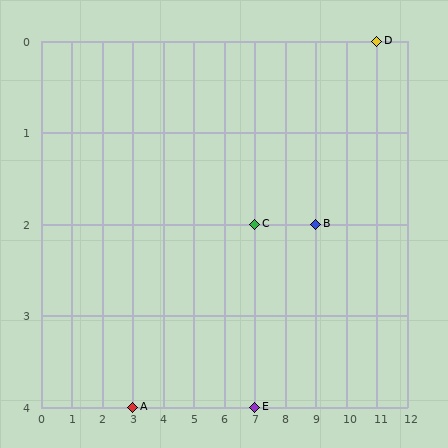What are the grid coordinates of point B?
Point B is at grid coordinates (9, 2).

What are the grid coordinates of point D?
Point D is at grid coordinates (11, 0).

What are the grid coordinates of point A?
Point A is at grid coordinates (3, 4).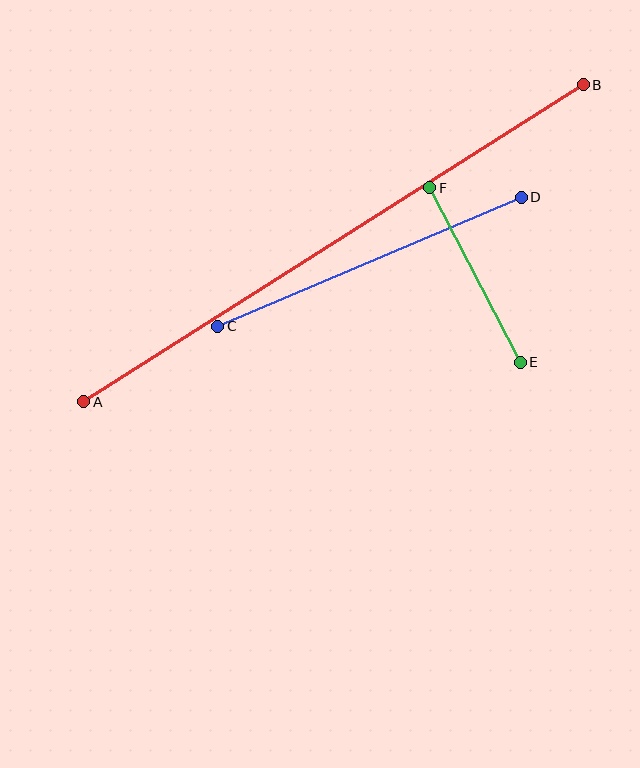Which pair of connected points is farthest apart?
Points A and B are farthest apart.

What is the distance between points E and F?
The distance is approximately 197 pixels.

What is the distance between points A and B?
The distance is approximately 592 pixels.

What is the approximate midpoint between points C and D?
The midpoint is at approximately (369, 262) pixels.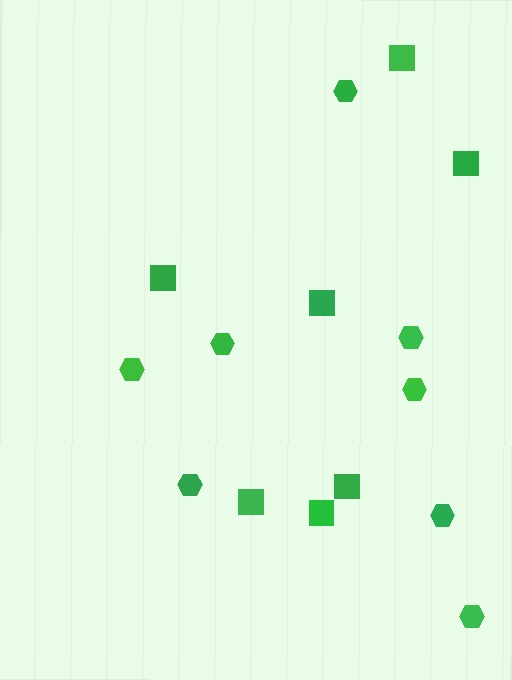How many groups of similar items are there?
There are 2 groups: one group of hexagons (8) and one group of squares (7).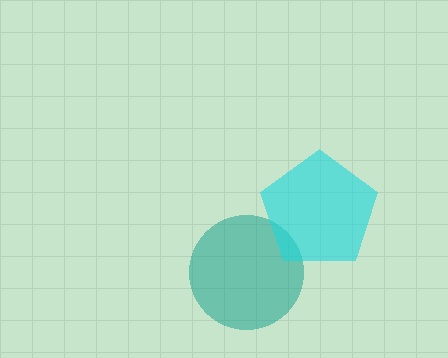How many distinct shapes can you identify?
There are 2 distinct shapes: a teal circle, a cyan pentagon.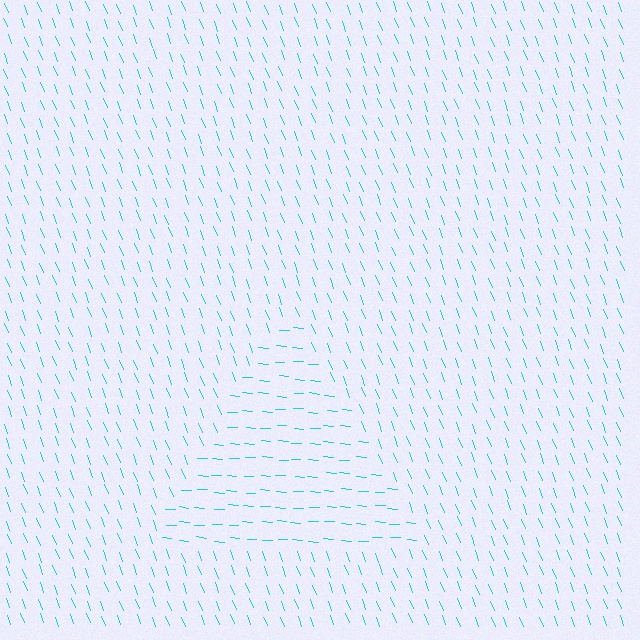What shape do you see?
I see a triangle.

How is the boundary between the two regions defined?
The boundary is defined purely by a change in line orientation (approximately 65 degrees difference). All lines are the same color and thickness.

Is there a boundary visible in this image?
Yes, there is a texture boundary formed by a change in line orientation.